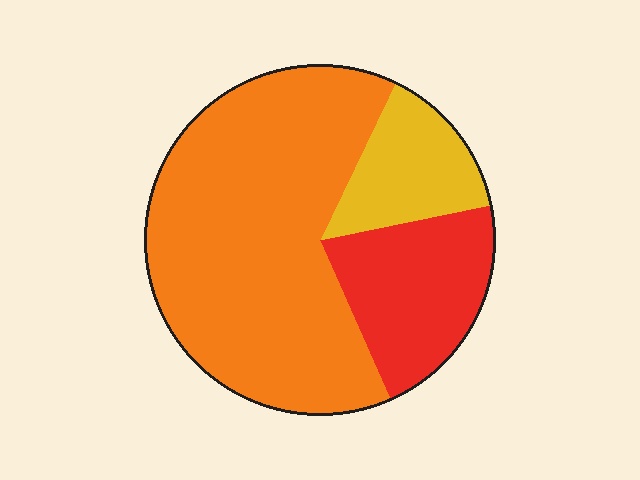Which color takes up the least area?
Yellow, at roughly 15%.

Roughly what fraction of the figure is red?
Red takes up less than a quarter of the figure.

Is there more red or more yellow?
Red.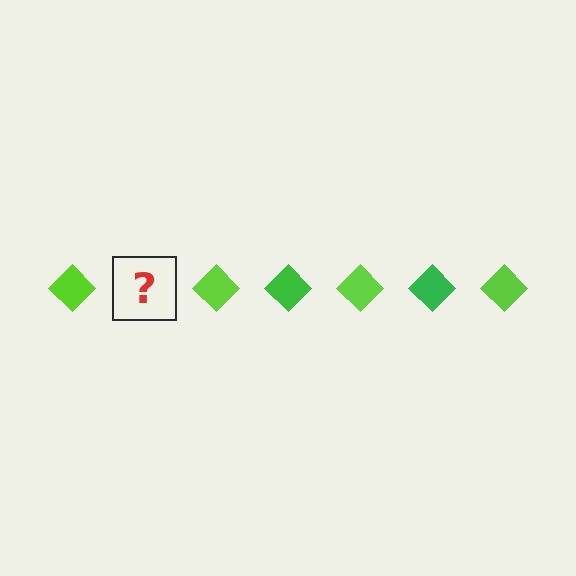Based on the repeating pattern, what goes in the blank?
The blank should be a green diamond.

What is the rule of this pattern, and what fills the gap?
The rule is that the pattern cycles through lime, green diamonds. The gap should be filled with a green diamond.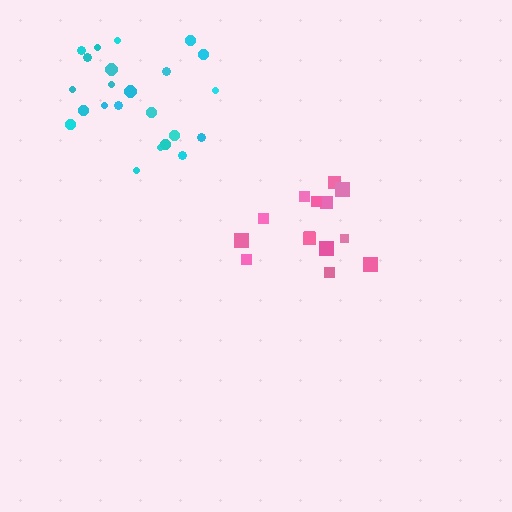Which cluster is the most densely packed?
Pink.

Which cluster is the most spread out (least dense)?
Cyan.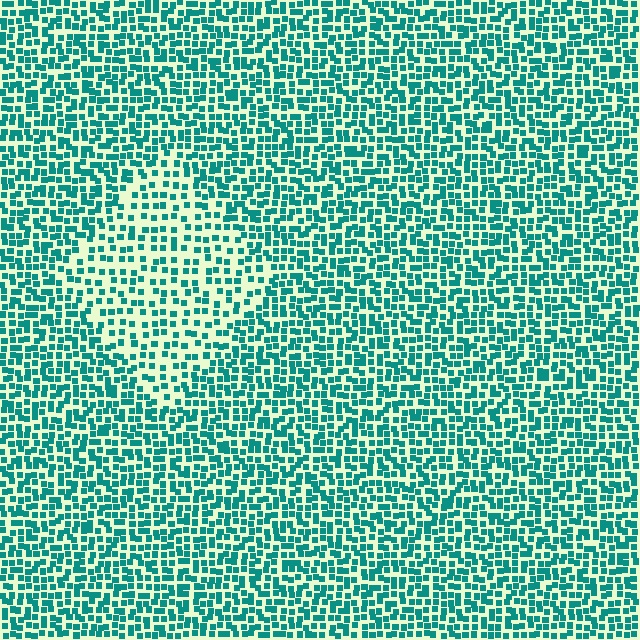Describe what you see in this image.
The image contains small teal elements arranged at two different densities. A diamond-shaped region is visible where the elements are less densely packed than the surrounding area.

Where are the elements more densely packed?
The elements are more densely packed outside the diamond boundary.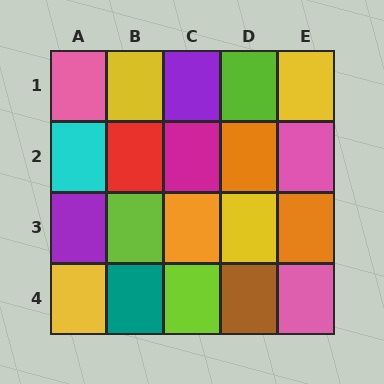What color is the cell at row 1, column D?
Lime.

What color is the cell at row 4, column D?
Brown.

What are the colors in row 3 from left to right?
Purple, lime, orange, yellow, orange.